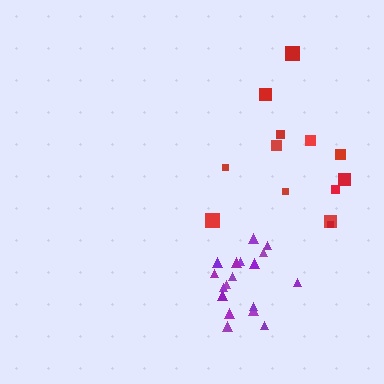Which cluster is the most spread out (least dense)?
Red.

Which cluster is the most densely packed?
Purple.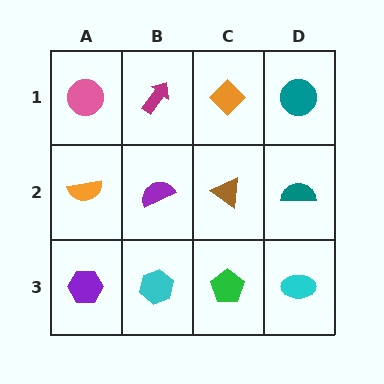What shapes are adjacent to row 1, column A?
An orange semicircle (row 2, column A), a magenta arrow (row 1, column B).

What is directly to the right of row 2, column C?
A teal semicircle.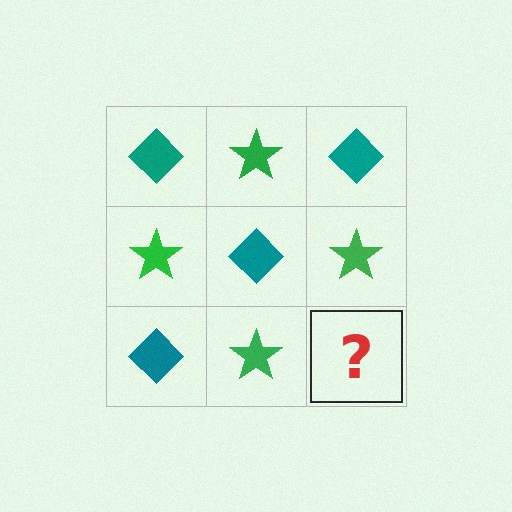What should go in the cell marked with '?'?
The missing cell should contain a teal diamond.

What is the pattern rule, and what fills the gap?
The rule is that it alternates teal diamond and green star in a checkerboard pattern. The gap should be filled with a teal diamond.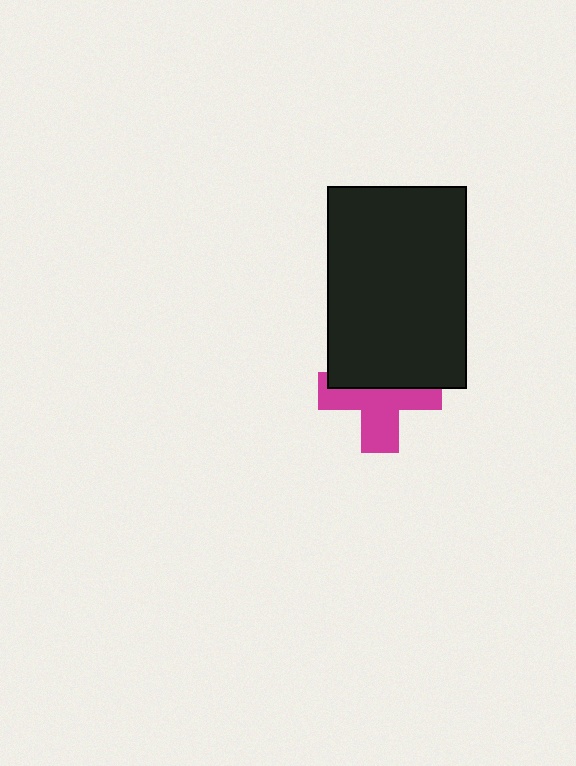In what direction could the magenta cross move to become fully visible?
The magenta cross could move down. That would shift it out from behind the black rectangle entirely.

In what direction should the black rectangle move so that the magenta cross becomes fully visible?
The black rectangle should move up. That is the shortest direction to clear the overlap and leave the magenta cross fully visible.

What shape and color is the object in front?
The object in front is a black rectangle.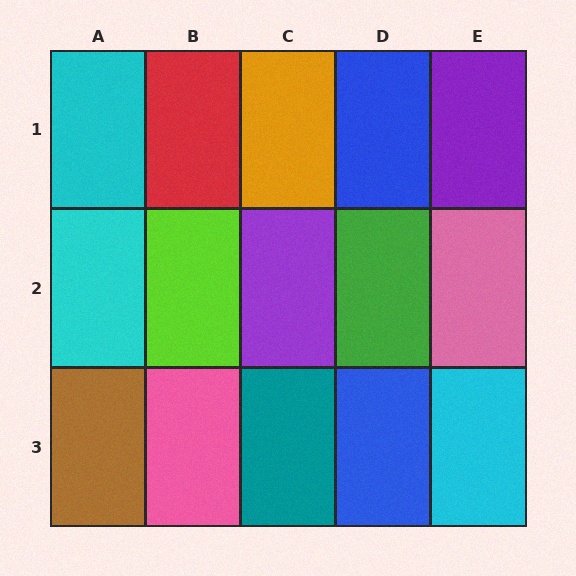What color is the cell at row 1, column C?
Orange.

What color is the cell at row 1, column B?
Red.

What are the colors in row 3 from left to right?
Brown, pink, teal, blue, cyan.